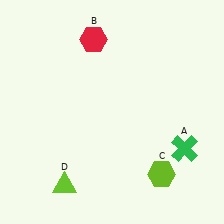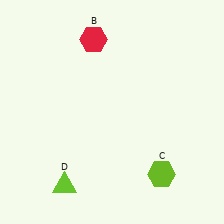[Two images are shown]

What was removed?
The green cross (A) was removed in Image 2.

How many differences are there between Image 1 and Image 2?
There is 1 difference between the two images.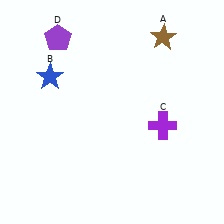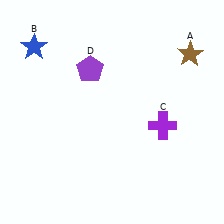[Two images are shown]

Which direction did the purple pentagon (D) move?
The purple pentagon (D) moved right.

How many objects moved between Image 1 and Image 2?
3 objects moved between the two images.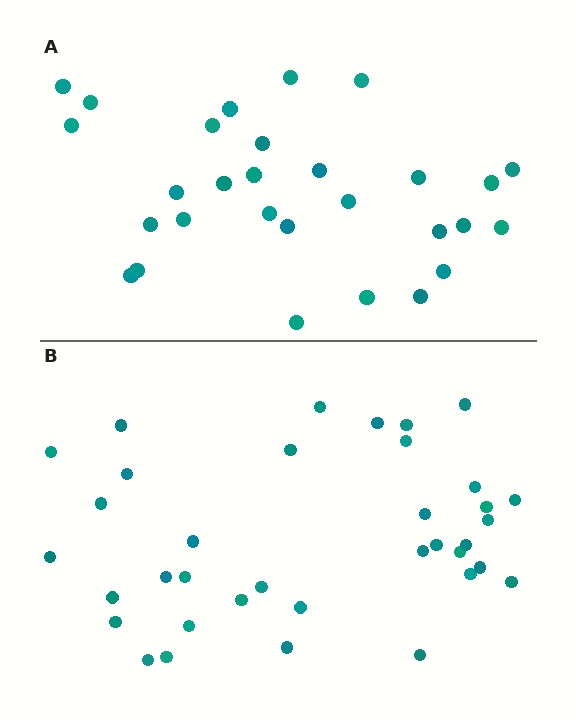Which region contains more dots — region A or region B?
Region B (the bottom region) has more dots.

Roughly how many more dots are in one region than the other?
Region B has roughly 8 or so more dots than region A.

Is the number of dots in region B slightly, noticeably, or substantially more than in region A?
Region B has only slightly more — the two regions are fairly close. The ratio is roughly 1.2 to 1.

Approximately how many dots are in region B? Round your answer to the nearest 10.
About 40 dots. (The exact count is 36, which rounds to 40.)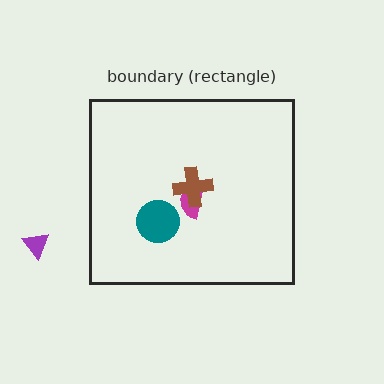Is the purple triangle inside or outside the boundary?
Outside.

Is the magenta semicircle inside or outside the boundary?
Inside.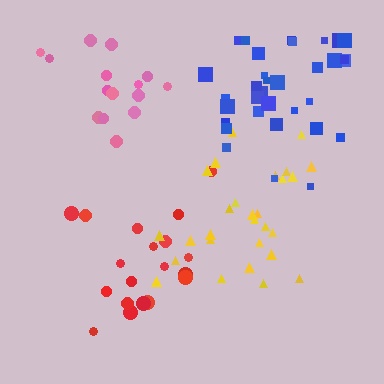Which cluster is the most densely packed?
Yellow.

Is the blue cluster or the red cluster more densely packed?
Red.